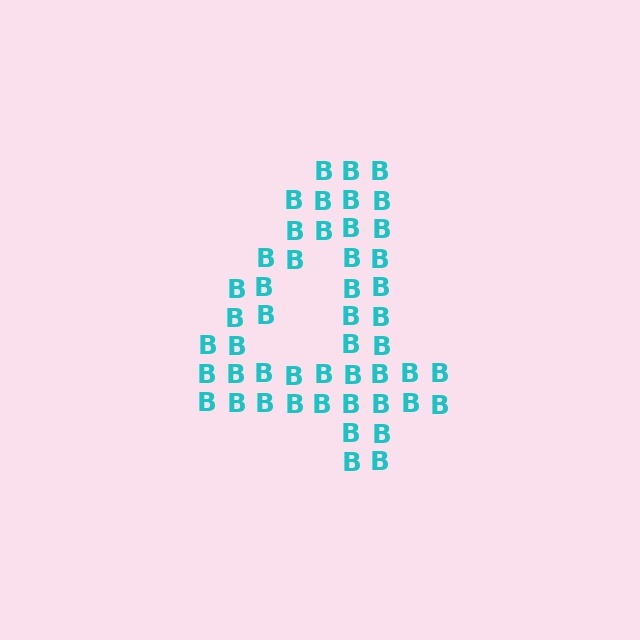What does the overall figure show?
The overall figure shows the digit 4.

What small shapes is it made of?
It is made of small letter B's.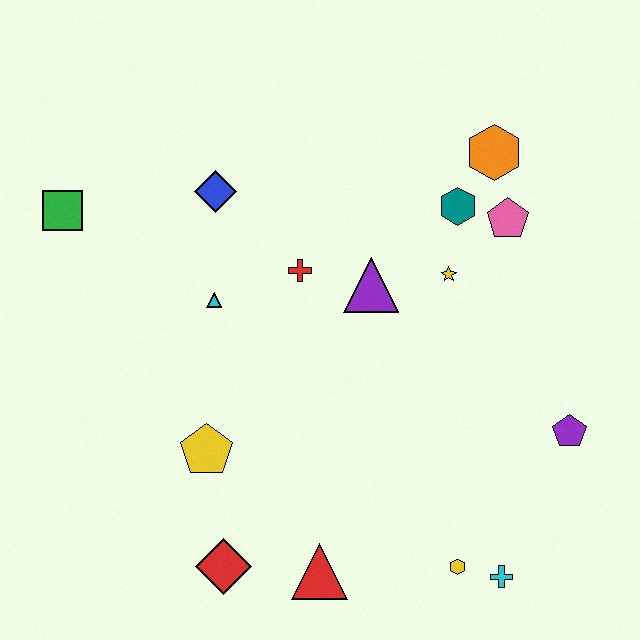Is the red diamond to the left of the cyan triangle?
No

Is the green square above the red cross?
Yes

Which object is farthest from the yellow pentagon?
The orange hexagon is farthest from the yellow pentagon.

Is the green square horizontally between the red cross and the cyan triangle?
No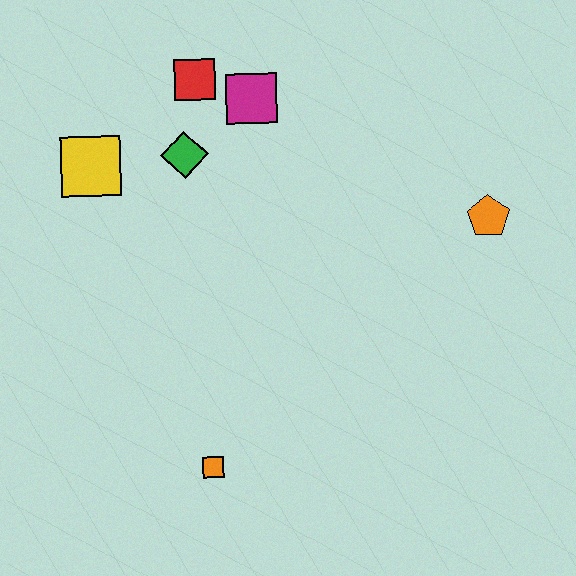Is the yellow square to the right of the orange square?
No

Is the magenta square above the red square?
No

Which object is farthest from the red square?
The orange square is farthest from the red square.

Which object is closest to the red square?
The magenta square is closest to the red square.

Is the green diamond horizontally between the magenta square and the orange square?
No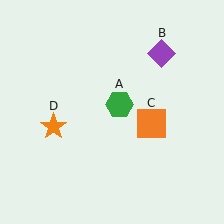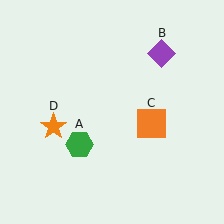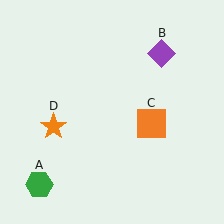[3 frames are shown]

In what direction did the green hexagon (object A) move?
The green hexagon (object A) moved down and to the left.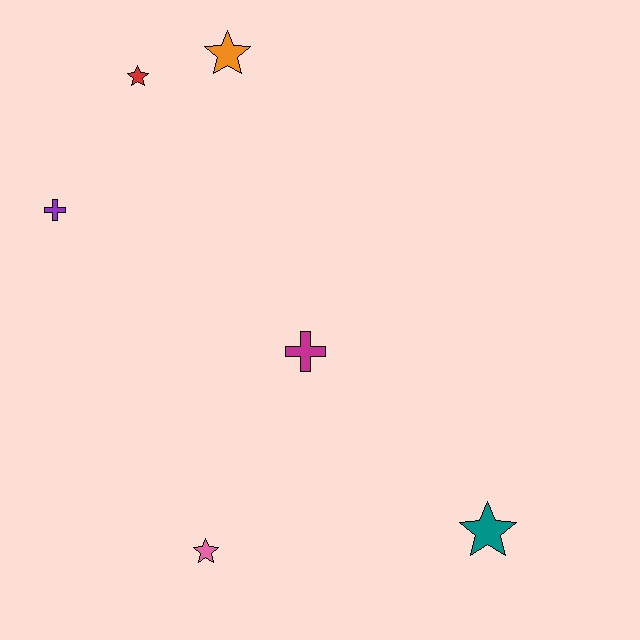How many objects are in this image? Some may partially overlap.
There are 6 objects.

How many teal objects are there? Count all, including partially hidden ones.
There is 1 teal object.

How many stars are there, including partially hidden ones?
There are 4 stars.